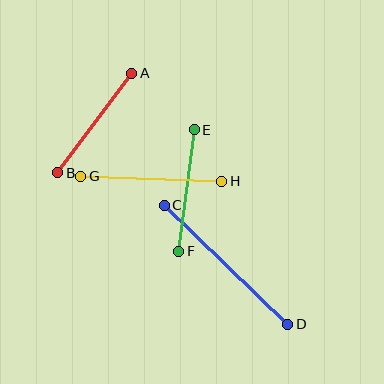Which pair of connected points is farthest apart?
Points C and D are farthest apart.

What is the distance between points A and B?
The distance is approximately 124 pixels.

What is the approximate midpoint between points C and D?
The midpoint is at approximately (226, 265) pixels.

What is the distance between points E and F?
The distance is approximately 123 pixels.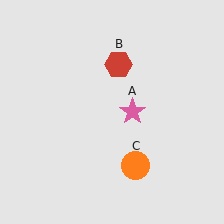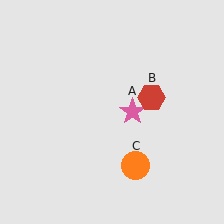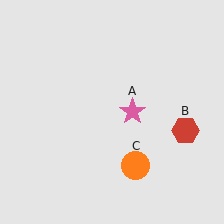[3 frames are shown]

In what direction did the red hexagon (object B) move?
The red hexagon (object B) moved down and to the right.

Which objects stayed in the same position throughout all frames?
Pink star (object A) and orange circle (object C) remained stationary.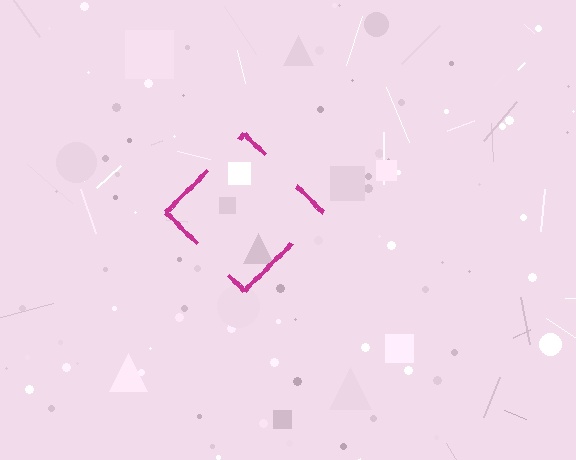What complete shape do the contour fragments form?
The contour fragments form a diamond.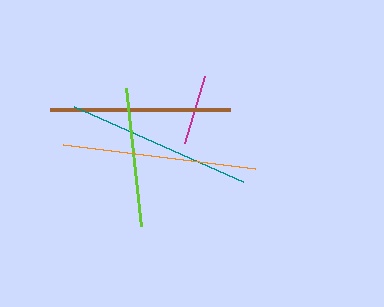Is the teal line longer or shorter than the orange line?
The orange line is longer than the teal line.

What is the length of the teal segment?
The teal segment is approximately 184 pixels long.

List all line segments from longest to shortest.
From longest to shortest: orange, teal, brown, lime, magenta.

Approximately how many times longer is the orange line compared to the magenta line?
The orange line is approximately 2.8 times the length of the magenta line.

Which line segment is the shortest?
The magenta line is the shortest at approximately 69 pixels.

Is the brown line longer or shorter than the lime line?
The brown line is longer than the lime line.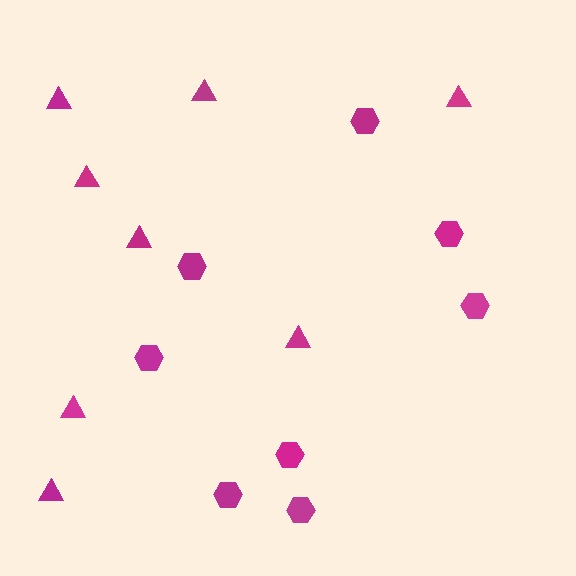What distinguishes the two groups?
There are 2 groups: one group of hexagons (8) and one group of triangles (8).